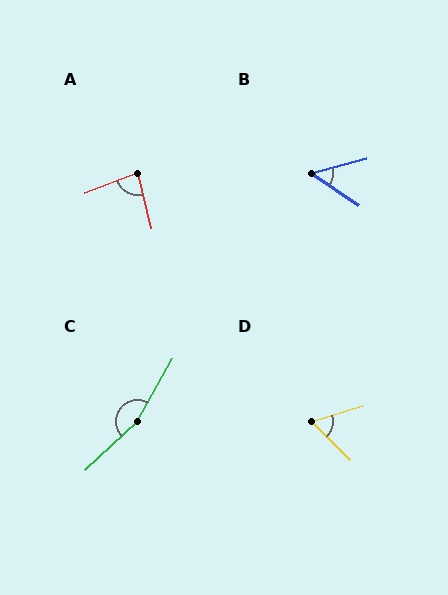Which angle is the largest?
C, at approximately 162 degrees.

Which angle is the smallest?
B, at approximately 50 degrees.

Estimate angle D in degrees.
Approximately 62 degrees.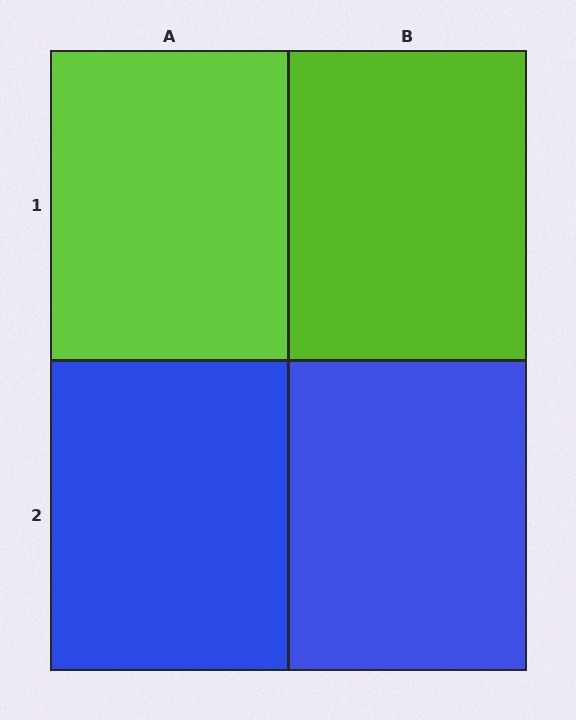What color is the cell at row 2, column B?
Blue.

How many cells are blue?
2 cells are blue.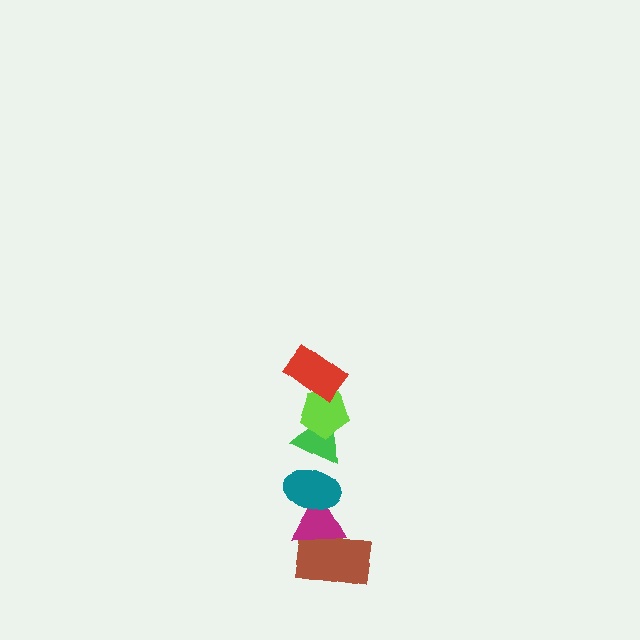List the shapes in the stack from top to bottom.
From top to bottom: the red rectangle, the lime pentagon, the green triangle, the teal ellipse, the magenta triangle, the brown rectangle.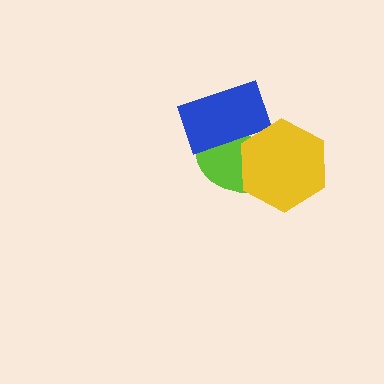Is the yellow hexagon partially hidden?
No, no other shape covers it.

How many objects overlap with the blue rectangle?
2 objects overlap with the blue rectangle.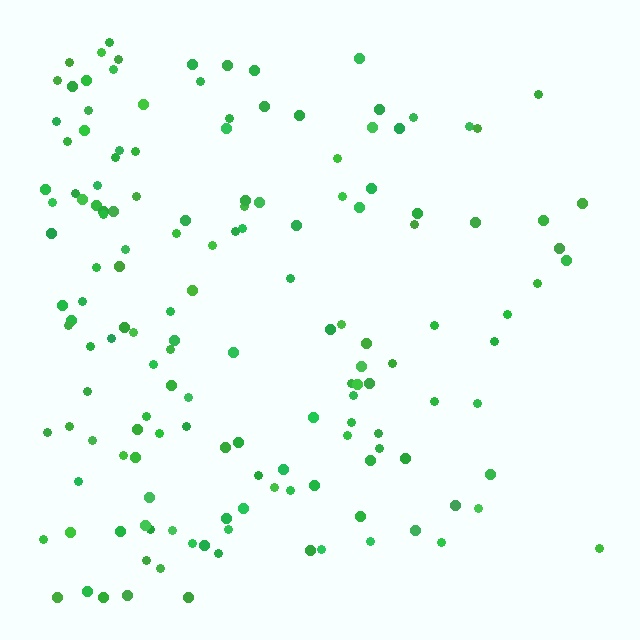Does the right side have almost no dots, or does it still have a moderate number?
Still a moderate number, just noticeably fewer than the left.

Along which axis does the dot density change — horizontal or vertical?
Horizontal.